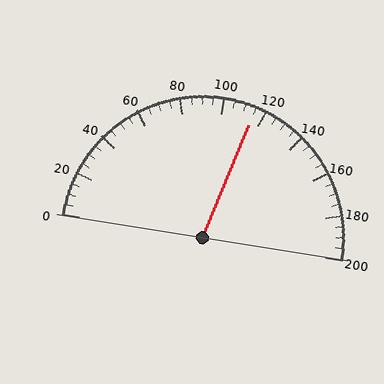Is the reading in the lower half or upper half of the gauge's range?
The reading is in the upper half of the range (0 to 200).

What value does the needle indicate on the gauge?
The needle indicates approximately 115.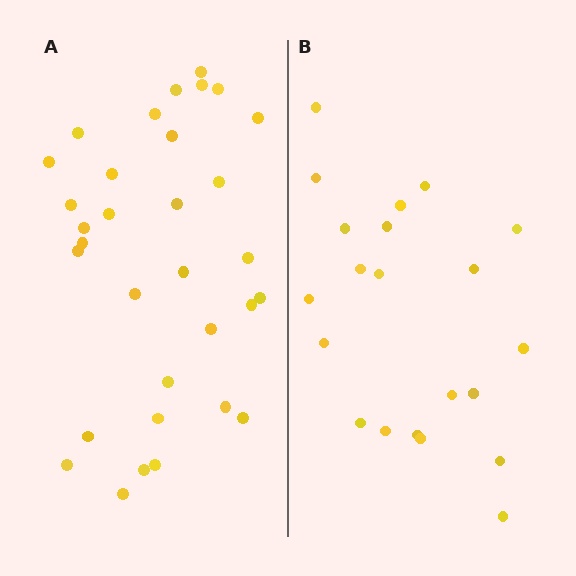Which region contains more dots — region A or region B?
Region A (the left region) has more dots.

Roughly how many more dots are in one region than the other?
Region A has roughly 12 or so more dots than region B.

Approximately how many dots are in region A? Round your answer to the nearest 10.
About 30 dots. (The exact count is 32, which rounds to 30.)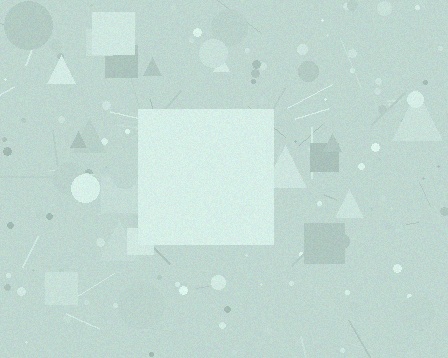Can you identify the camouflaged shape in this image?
The camouflaged shape is a square.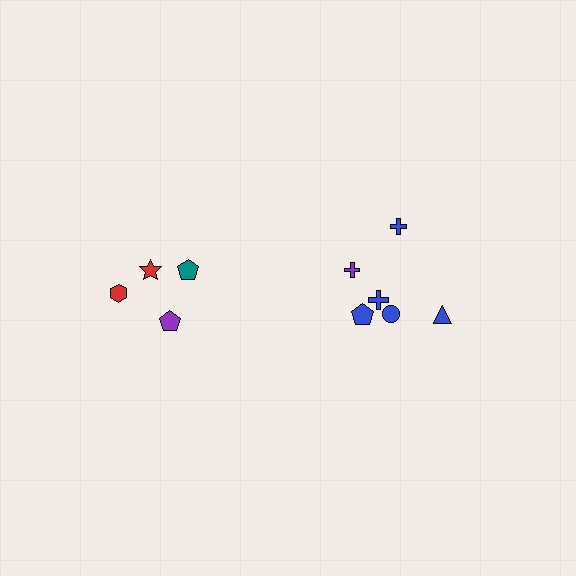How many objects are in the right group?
There are 6 objects.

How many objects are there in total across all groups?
There are 10 objects.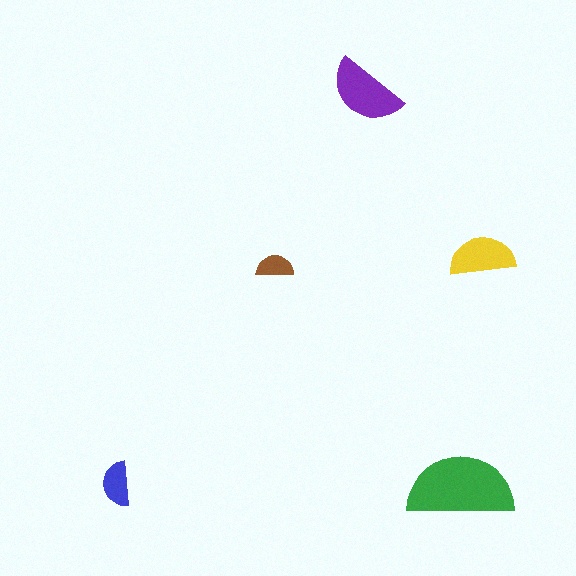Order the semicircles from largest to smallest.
the green one, the purple one, the yellow one, the blue one, the brown one.